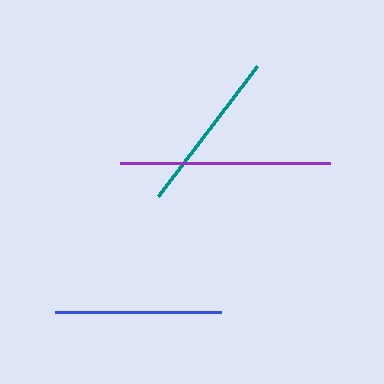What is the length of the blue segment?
The blue segment is approximately 166 pixels long.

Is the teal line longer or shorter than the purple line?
The purple line is longer than the teal line.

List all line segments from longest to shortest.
From longest to shortest: purple, blue, teal.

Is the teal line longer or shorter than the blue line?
The blue line is longer than the teal line.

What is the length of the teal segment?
The teal segment is approximately 163 pixels long.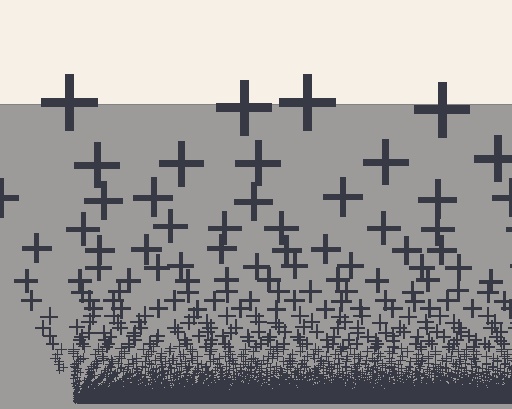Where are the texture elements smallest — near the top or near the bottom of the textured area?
Near the bottom.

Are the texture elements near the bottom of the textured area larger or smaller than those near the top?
Smaller. The gradient is inverted — elements near the bottom are smaller and denser.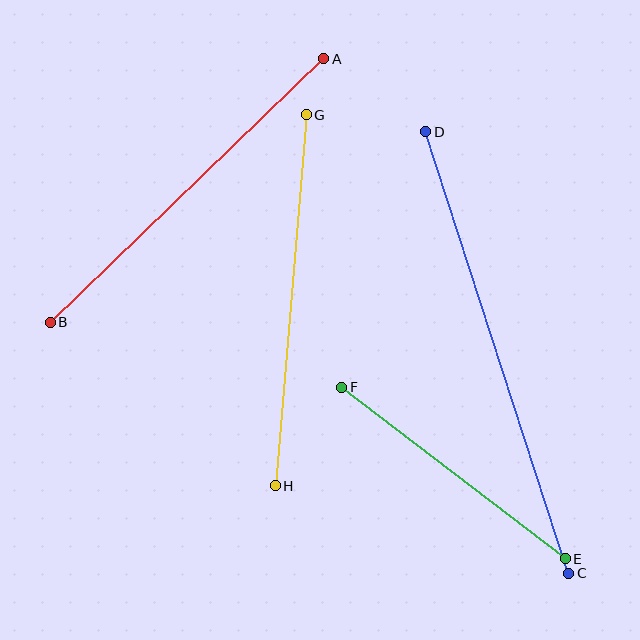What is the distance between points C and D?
The distance is approximately 464 pixels.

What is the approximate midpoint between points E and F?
The midpoint is at approximately (453, 473) pixels.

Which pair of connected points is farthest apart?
Points C and D are farthest apart.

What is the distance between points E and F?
The distance is approximately 282 pixels.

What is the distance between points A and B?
The distance is approximately 380 pixels.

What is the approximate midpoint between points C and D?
The midpoint is at approximately (497, 352) pixels.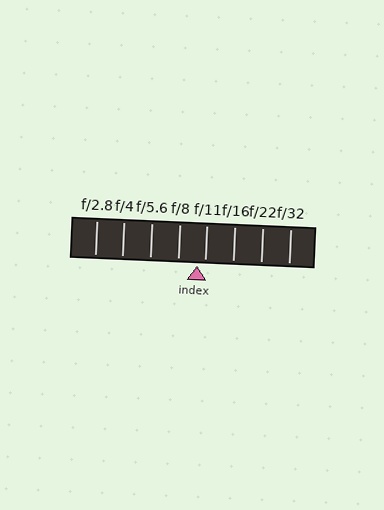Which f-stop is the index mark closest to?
The index mark is closest to f/11.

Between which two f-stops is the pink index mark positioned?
The index mark is between f/8 and f/11.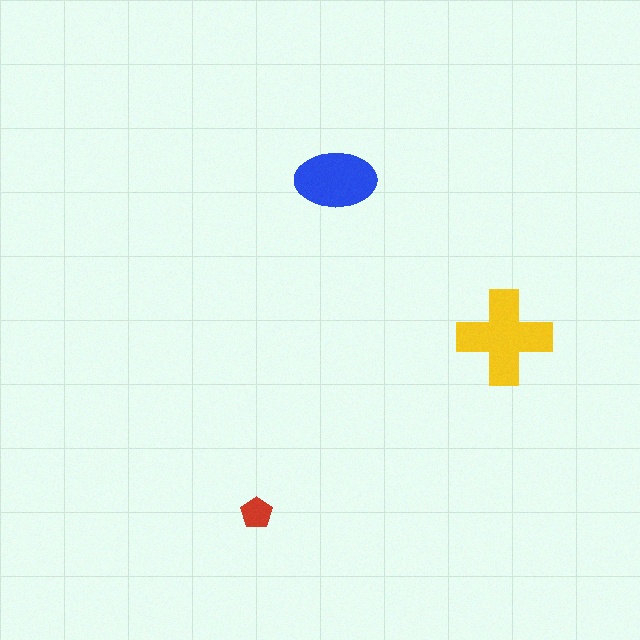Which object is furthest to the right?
The yellow cross is rightmost.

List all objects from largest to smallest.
The yellow cross, the blue ellipse, the red pentagon.